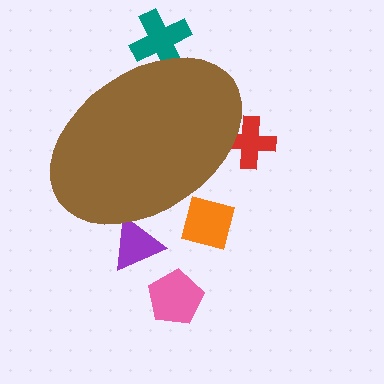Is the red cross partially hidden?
Yes, the red cross is partially hidden behind the brown ellipse.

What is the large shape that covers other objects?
A brown ellipse.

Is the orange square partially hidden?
Yes, the orange square is partially hidden behind the brown ellipse.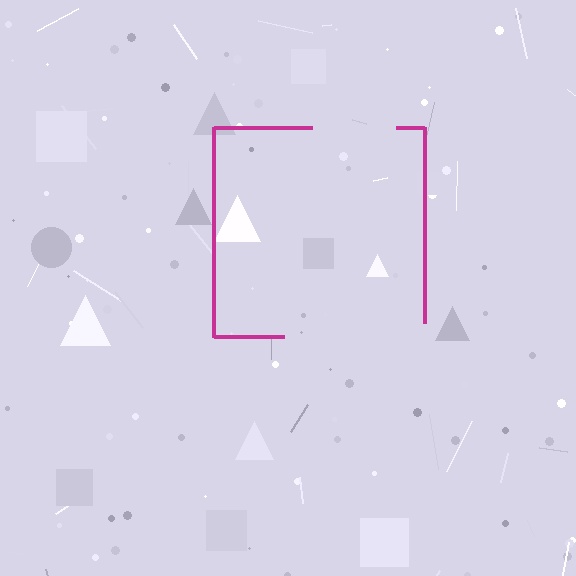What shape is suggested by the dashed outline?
The dashed outline suggests a square.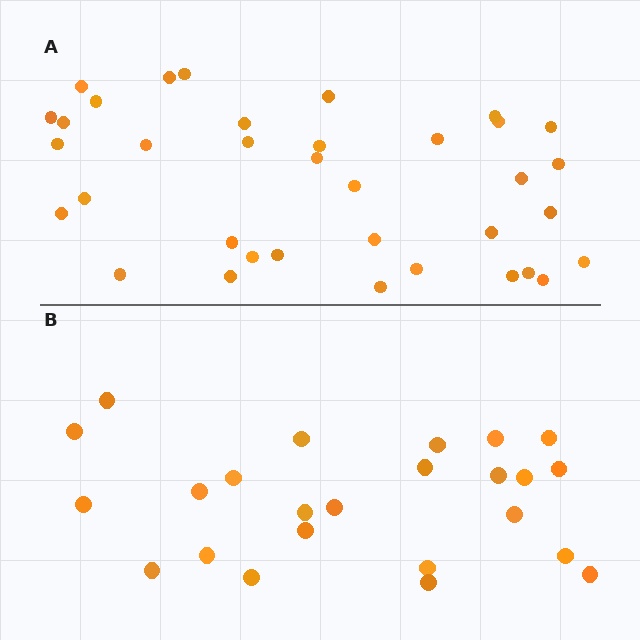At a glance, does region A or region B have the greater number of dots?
Region A (the top region) has more dots.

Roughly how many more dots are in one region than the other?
Region A has roughly 12 or so more dots than region B.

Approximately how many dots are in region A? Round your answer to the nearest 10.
About 40 dots. (The exact count is 36, which rounds to 40.)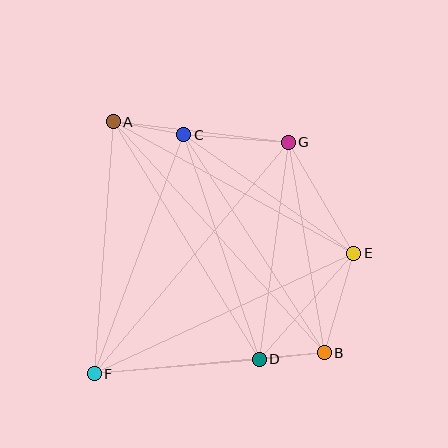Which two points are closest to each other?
Points B and D are closest to each other.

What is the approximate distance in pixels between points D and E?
The distance between D and E is approximately 142 pixels.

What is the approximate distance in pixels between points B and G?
The distance between B and G is approximately 213 pixels.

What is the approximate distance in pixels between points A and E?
The distance between A and E is approximately 274 pixels.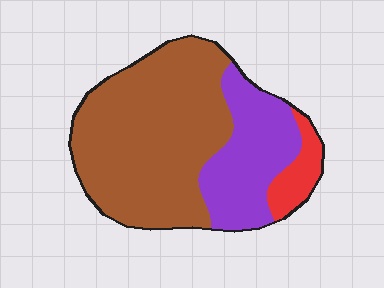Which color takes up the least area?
Red, at roughly 10%.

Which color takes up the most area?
Brown, at roughly 65%.